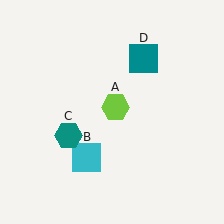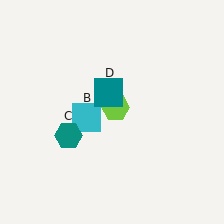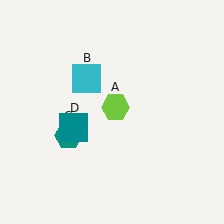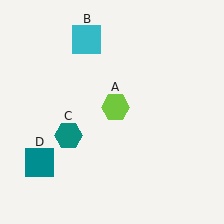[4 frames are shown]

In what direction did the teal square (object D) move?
The teal square (object D) moved down and to the left.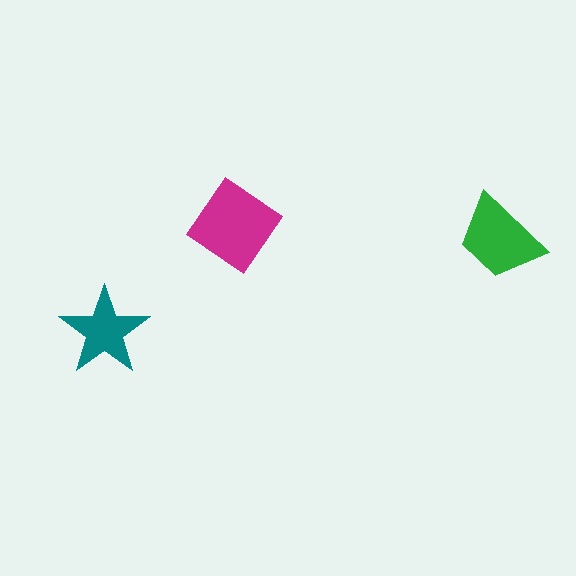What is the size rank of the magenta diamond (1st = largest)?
1st.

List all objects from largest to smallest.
The magenta diamond, the green trapezoid, the teal star.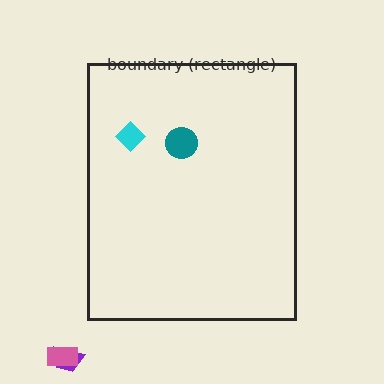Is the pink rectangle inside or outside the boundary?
Outside.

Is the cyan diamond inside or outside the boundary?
Inside.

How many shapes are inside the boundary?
2 inside, 2 outside.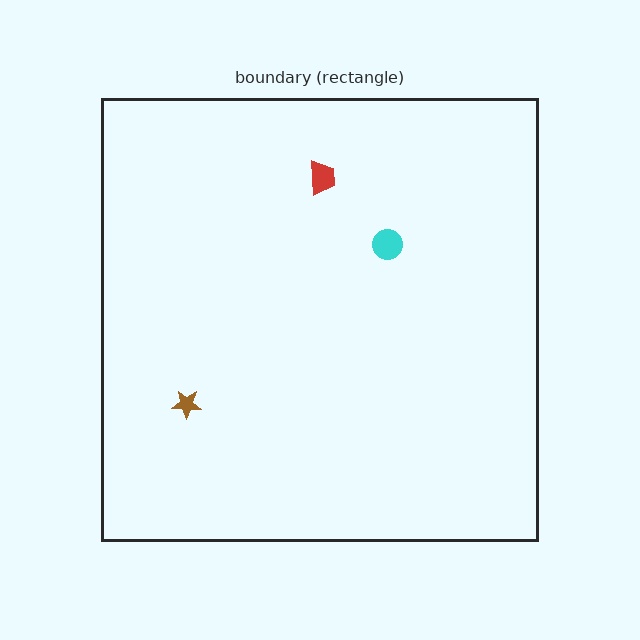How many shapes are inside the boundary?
3 inside, 0 outside.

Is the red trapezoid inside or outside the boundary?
Inside.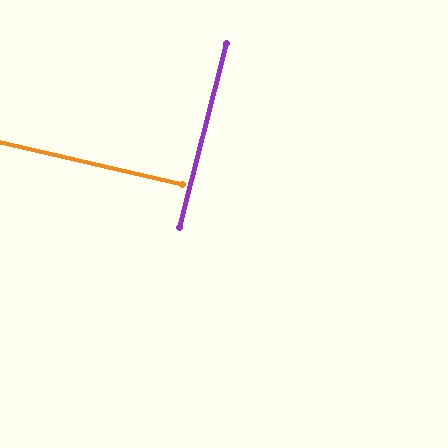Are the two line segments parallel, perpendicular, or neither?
Perpendicular — they meet at approximately 89°.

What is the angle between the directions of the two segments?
Approximately 89 degrees.